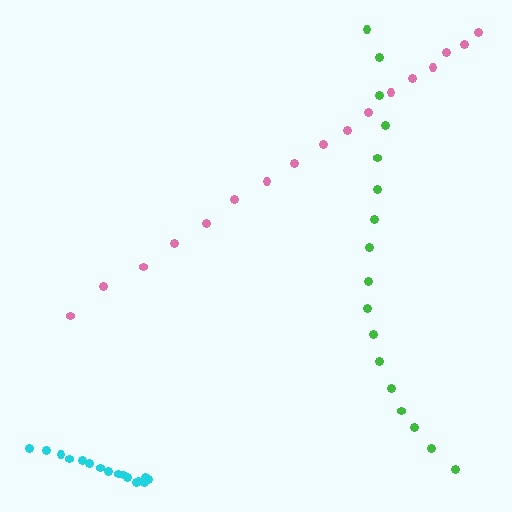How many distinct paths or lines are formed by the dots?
There are 3 distinct paths.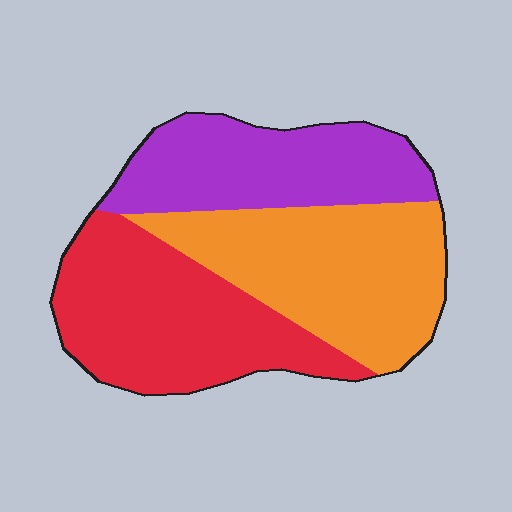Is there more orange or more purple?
Orange.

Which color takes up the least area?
Purple, at roughly 30%.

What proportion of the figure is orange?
Orange covers roughly 35% of the figure.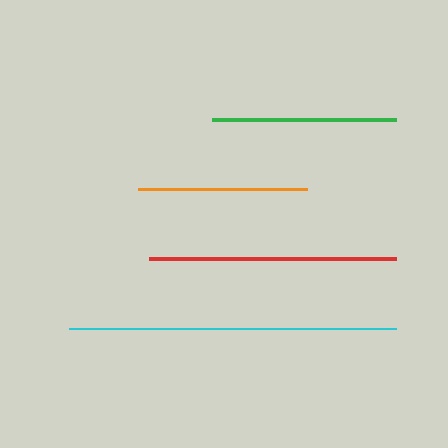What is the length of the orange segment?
The orange segment is approximately 169 pixels long.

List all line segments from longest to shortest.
From longest to shortest: cyan, red, green, orange.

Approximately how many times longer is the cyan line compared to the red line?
The cyan line is approximately 1.3 times the length of the red line.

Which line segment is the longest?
The cyan line is the longest at approximately 328 pixels.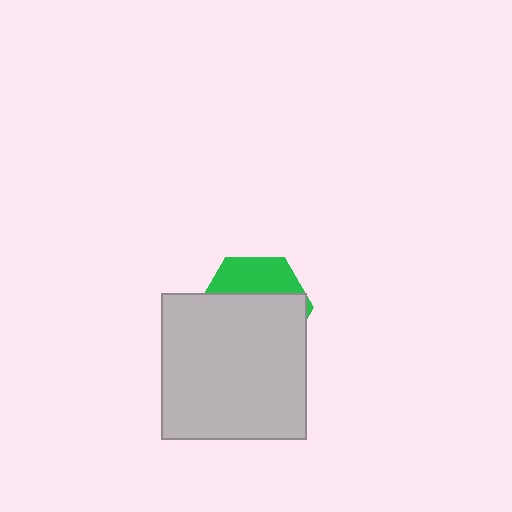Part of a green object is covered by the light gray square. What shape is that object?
It is a hexagon.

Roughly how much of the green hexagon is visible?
A small part of it is visible (roughly 33%).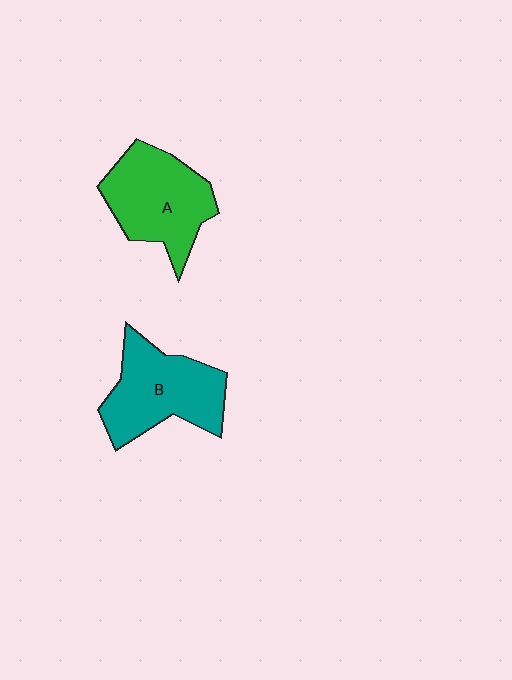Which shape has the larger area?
Shape A (green).